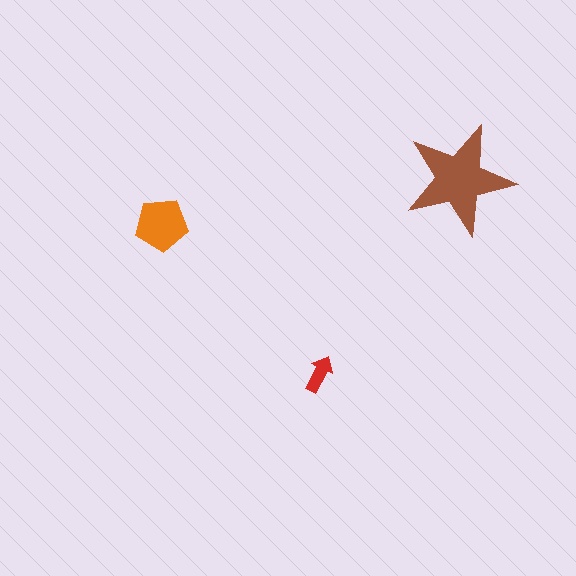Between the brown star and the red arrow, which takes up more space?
The brown star.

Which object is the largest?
The brown star.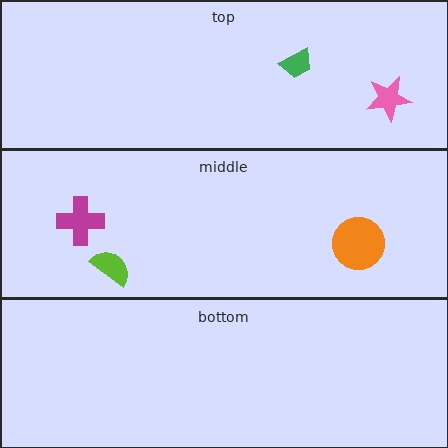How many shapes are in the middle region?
3.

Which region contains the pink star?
The top region.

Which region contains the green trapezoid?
The top region.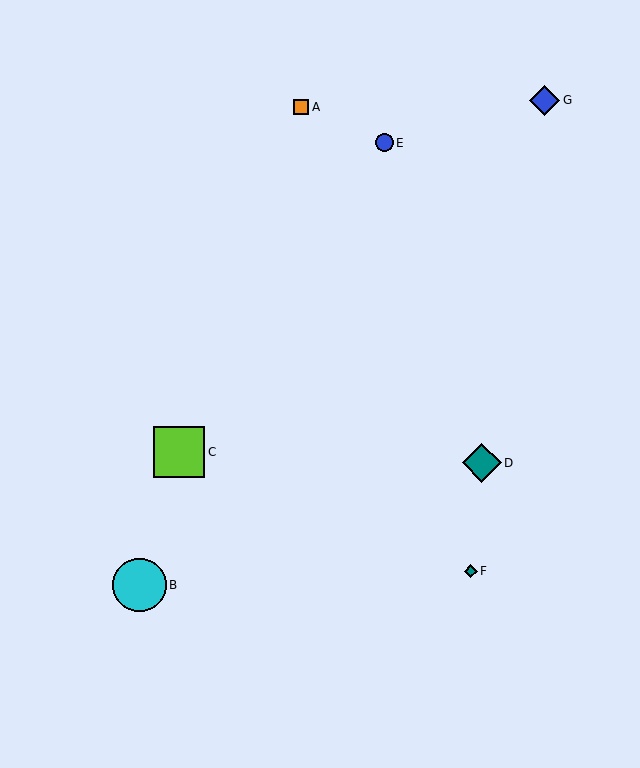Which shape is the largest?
The cyan circle (labeled B) is the largest.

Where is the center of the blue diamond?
The center of the blue diamond is at (544, 100).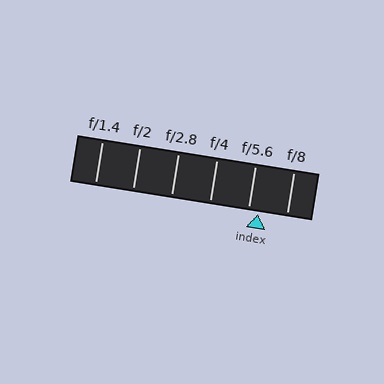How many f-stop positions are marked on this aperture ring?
There are 6 f-stop positions marked.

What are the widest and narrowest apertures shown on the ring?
The widest aperture shown is f/1.4 and the narrowest is f/8.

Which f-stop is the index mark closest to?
The index mark is closest to f/5.6.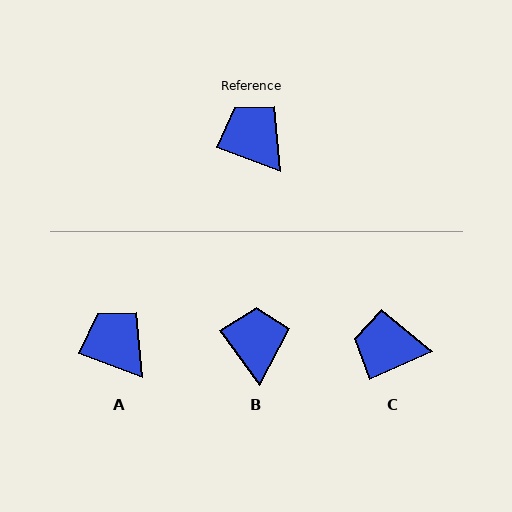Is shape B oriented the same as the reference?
No, it is off by about 33 degrees.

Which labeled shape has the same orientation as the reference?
A.